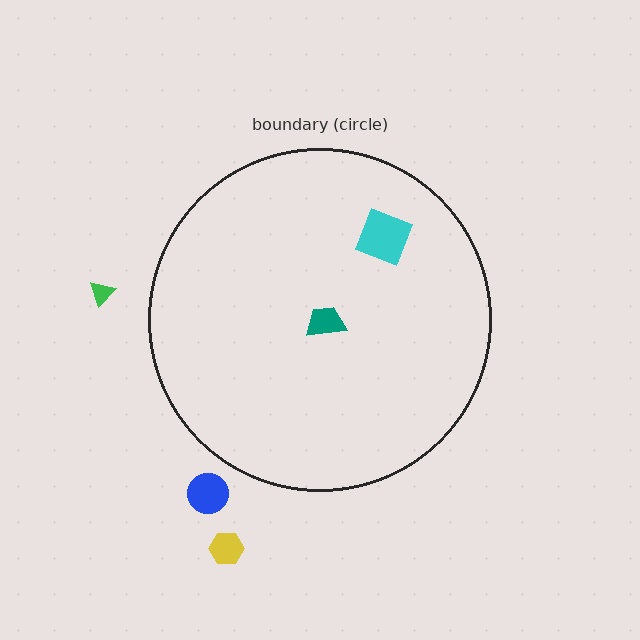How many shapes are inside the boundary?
2 inside, 3 outside.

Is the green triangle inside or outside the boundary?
Outside.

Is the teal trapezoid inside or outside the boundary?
Inside.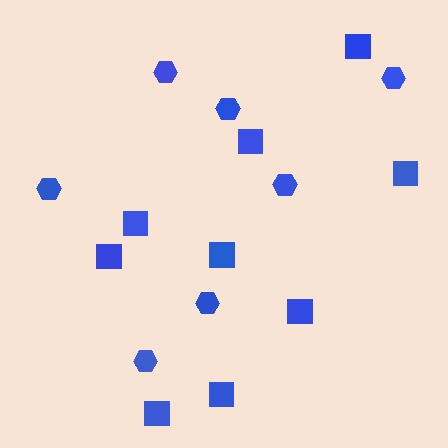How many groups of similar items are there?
There are 2 groups: one group of hexagons (7) and one group of squares (9).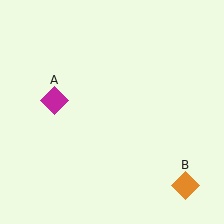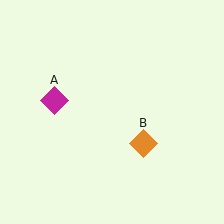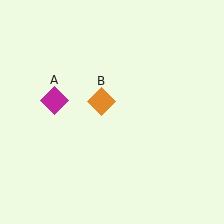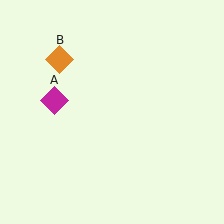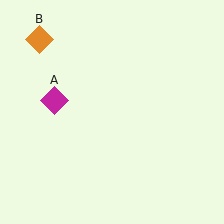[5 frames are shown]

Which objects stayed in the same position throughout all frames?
Magenta diamond (object A) remained stationary.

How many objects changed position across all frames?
1 object changed position: orange diamond (object B).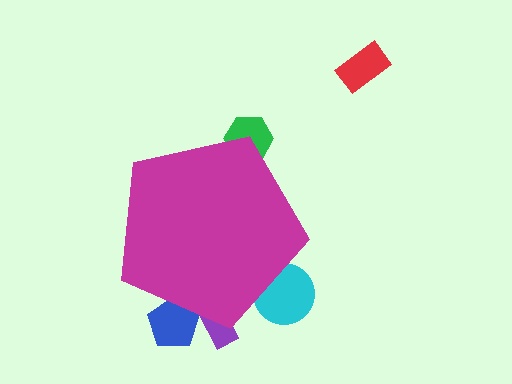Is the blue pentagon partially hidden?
Yes, the blue pentagon is partially hidden behind the magenta pentagon.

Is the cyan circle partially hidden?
Yes, the cyan circle is partially hidden behind the magenta pentagon.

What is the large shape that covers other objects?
A magenta pentagon.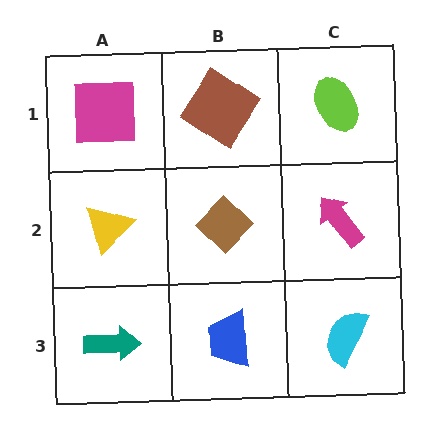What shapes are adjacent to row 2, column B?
A brown diamond (row 1, column B), a blue trapezoid (row 3, column B), a yellow triangle (row 2, column A), a magenta arrow (row 2, column C).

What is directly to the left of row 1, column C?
A brown diamond.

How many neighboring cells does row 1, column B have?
3.